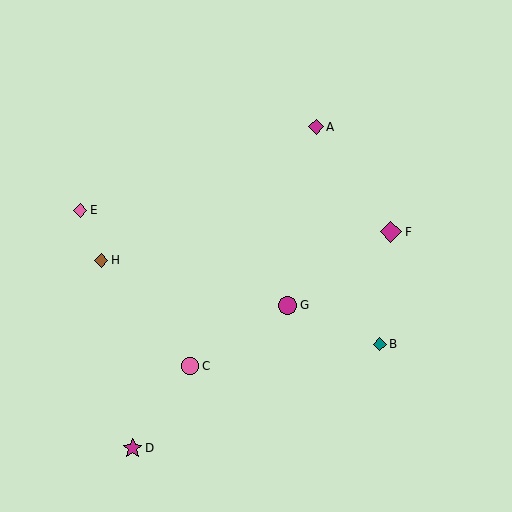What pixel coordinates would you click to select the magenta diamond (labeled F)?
Click at (391, 232) to select the magenta diamond F.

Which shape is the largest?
The magenta diamond (labeled F) is the largest.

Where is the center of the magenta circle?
The center of the magenta circle is at (288, 305).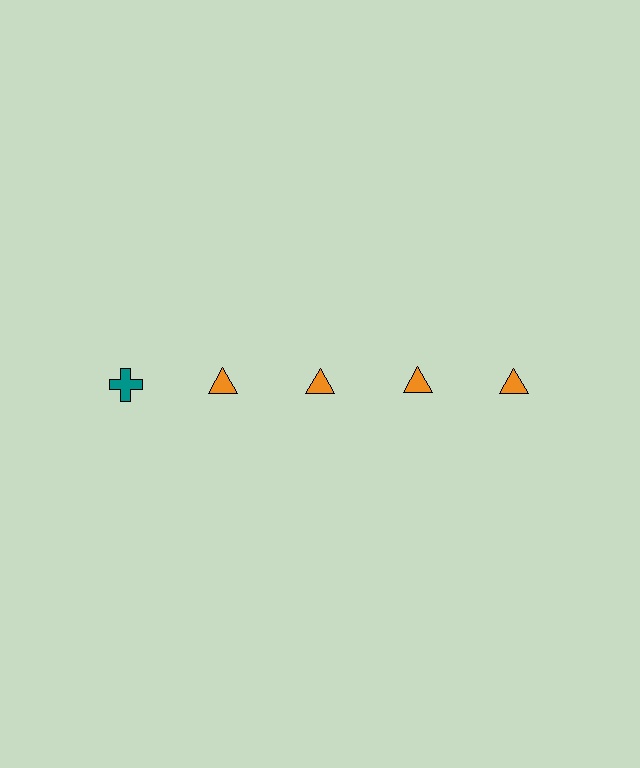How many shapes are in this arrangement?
There are 5 shapes arranged in a grid pattern.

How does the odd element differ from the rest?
It differs in both color (teal instead of orange) and shape (cross instead of triangle).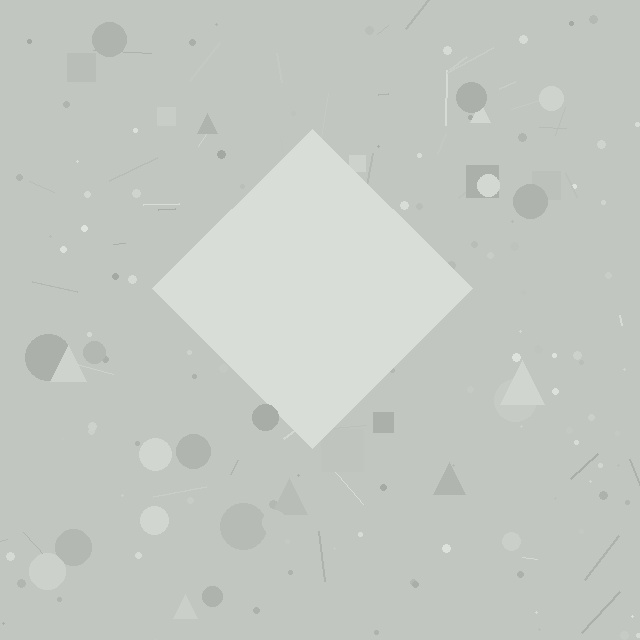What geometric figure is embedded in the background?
A diamond is embedded in the background.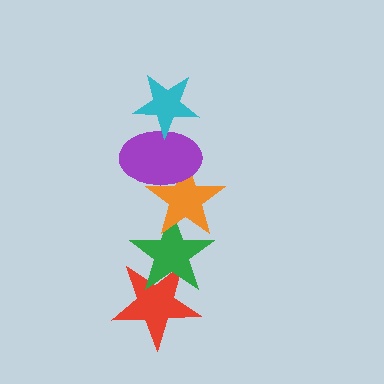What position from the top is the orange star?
The orange star is 3rd from the top.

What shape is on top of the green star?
The orange star is on top of the green star.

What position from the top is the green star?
The green star is 4th from the top.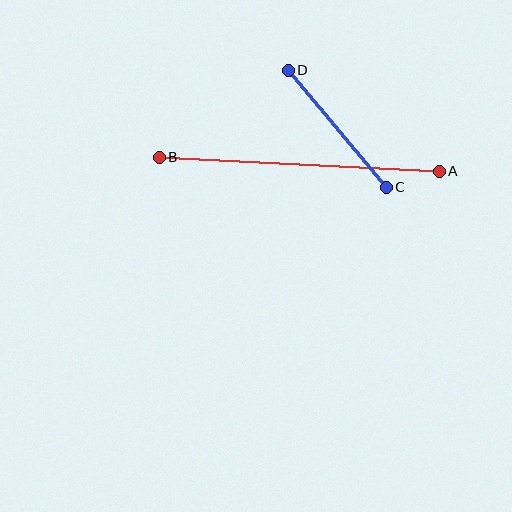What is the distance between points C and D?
The distance is approximately 152 pixels.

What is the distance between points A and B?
The distance is approximately 280 pixels.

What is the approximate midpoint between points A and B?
The midpoint is at approximately (299, 164) pixels.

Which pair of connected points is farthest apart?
Points A and B are farthest apart.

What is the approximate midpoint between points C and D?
The midpoint is at approximately (337, 129) pixels.